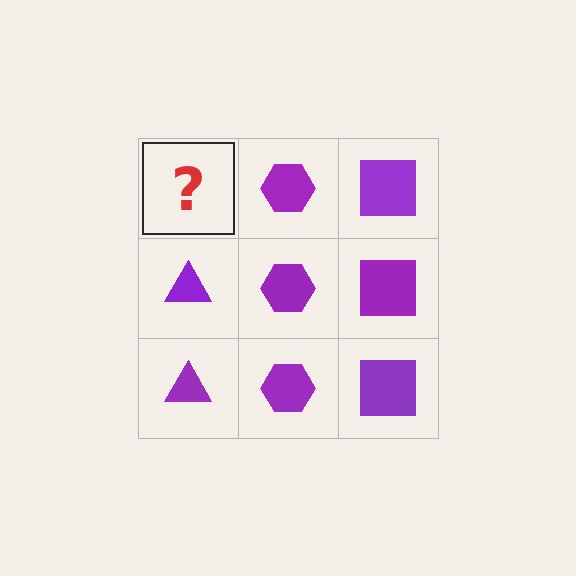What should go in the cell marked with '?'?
The missing cell should contain a purple triangle.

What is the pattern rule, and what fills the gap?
The rule is that each column has a consistent shape. The gap should be filled with a purple triangle.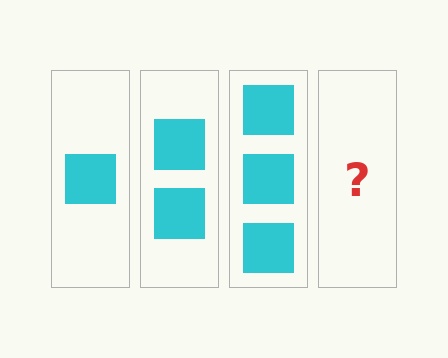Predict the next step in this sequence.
The next step is 4 squares.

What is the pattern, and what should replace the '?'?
The pattern is that each step adds one more square. The '?' should be 4 squares.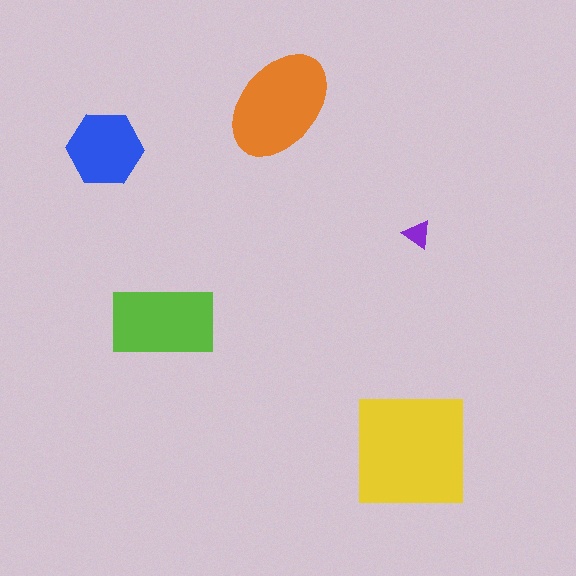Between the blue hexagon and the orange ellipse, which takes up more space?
The orange ellipse.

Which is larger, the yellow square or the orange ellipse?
The yellow square.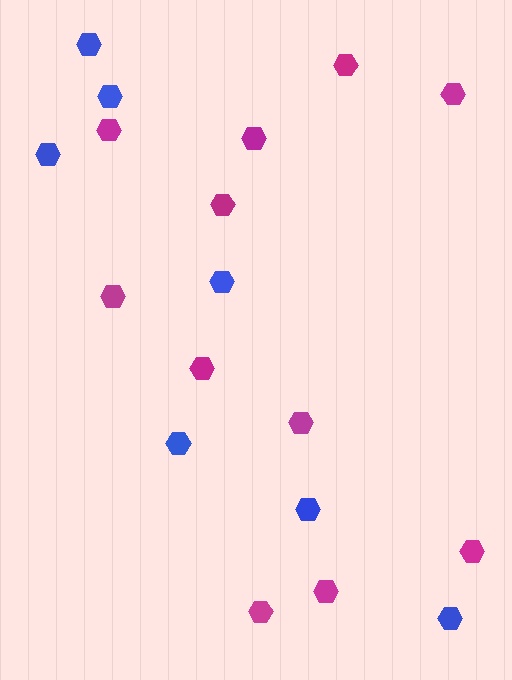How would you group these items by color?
There are 2 groups: one group of blue hexagons (7) and one group of magenta hexagons (11).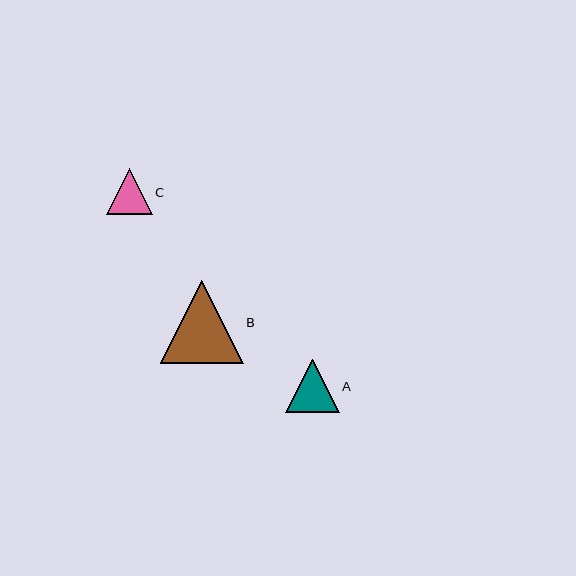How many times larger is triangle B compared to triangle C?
Triangle B is approximately 1.8 times the size of triangle C.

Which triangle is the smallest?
Triangle C is the smallest with a size of approximately 46 pixels.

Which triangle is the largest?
Triangle B is the largest with a size of approximately 83 pixels.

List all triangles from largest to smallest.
From largest to smallest: B, A, C.